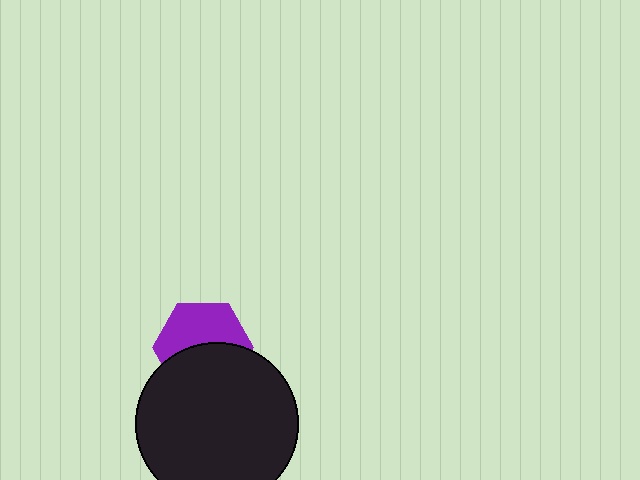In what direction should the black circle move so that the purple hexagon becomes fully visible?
The black circle should move down. That is the shortest direction to clear the overlap and leave the purple hexagon fully visible.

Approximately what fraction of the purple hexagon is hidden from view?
Roughly 49% of the purple hexagon is hidden behind the black circle.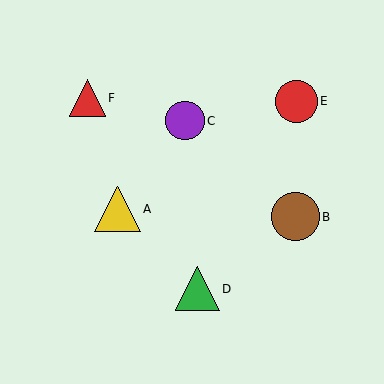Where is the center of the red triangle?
The center of the red triangle is at (87, 98).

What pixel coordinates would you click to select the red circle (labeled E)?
Click at (296, 101) to select the red circle E.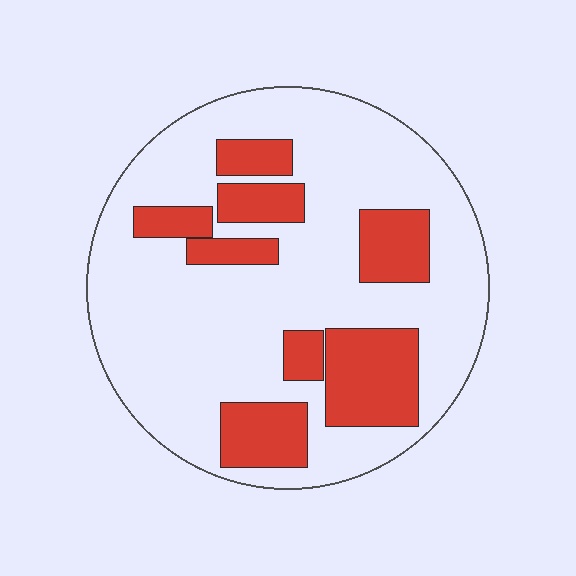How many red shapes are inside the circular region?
8.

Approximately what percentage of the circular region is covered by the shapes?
Approximately 25%.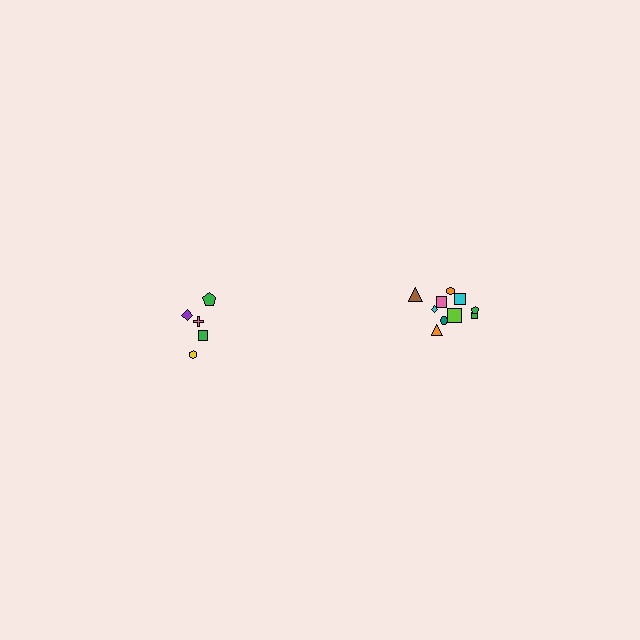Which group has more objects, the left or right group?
The right group.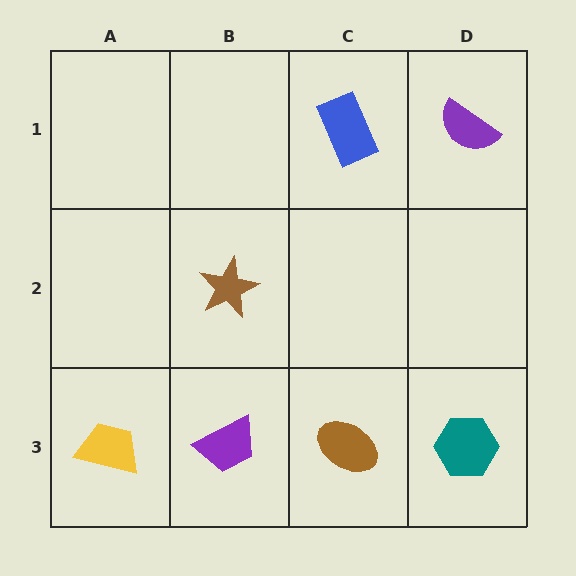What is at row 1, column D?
A purple semicircle.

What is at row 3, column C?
A brown ellipse.